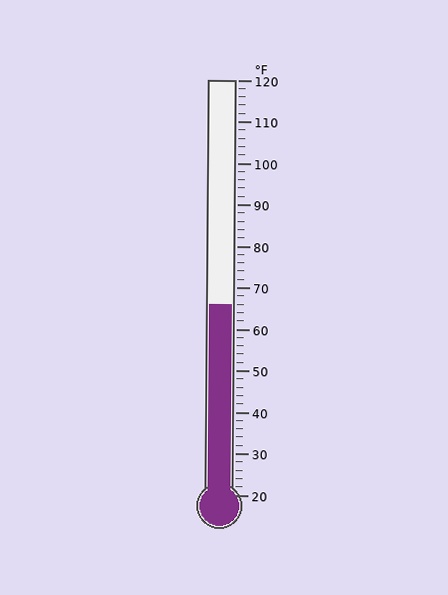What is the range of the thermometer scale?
The thermometer scale ranges from 20°F to 120°F.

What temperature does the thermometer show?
The thermometer shows approximately 66°F.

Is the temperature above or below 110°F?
The temperature is below 110°F.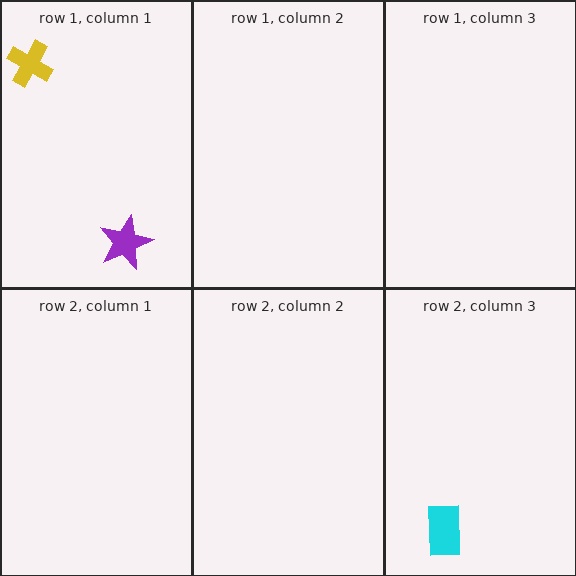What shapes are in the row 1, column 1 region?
The yellow cross, the purple star.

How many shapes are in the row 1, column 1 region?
2.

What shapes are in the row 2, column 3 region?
The cyan rectangle.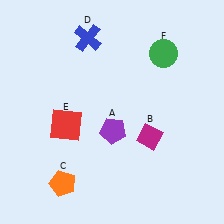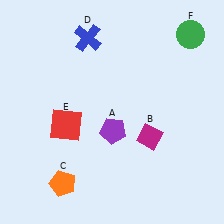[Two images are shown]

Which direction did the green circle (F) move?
The green circle (F) moved right.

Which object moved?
The green circle (F) moved right.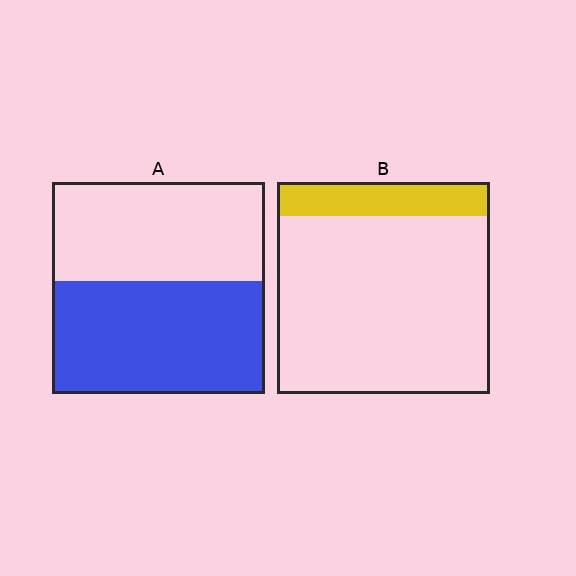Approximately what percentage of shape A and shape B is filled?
A is approximately 55% and B is approximately 15%.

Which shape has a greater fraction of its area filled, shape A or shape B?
Shape A.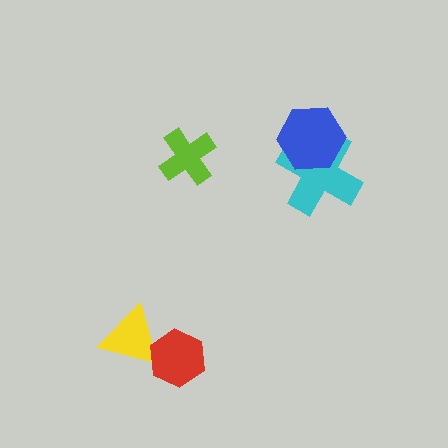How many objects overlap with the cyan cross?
1 object overlaps with the cyan cross.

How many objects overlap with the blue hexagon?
1 object overlaps with the blue hexagon.